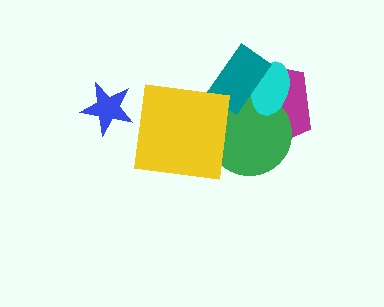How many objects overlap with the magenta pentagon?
3 objects overlap with the magenta pentagon.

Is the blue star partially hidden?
No, no other shape covers it.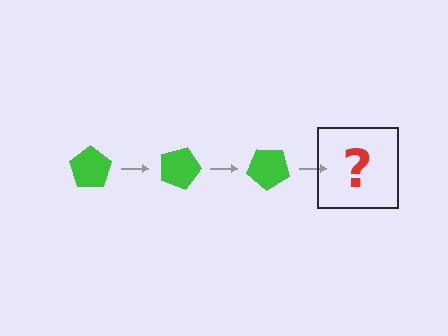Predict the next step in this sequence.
The next step is a green pentagon rotated 60 degrees.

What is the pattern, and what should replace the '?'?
The pattern is that the pentagon rotates 20 degrees each step. The '?' should be a green pentagon rotated 60 degrees.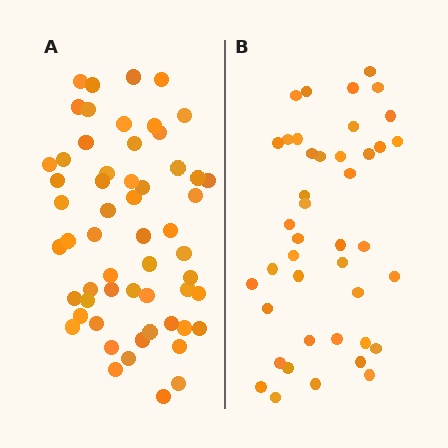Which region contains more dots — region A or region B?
Region A (the left region) has more dots.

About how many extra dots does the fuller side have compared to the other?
Region A has approximately 15 more dots than region B.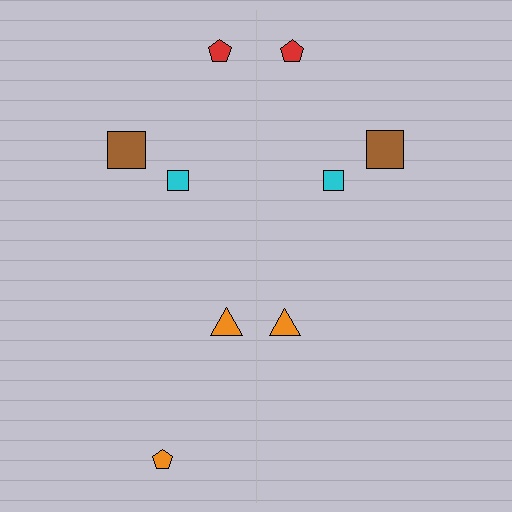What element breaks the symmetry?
A orange pentagon is missing from the right side.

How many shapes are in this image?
There are 9 shapes in this image.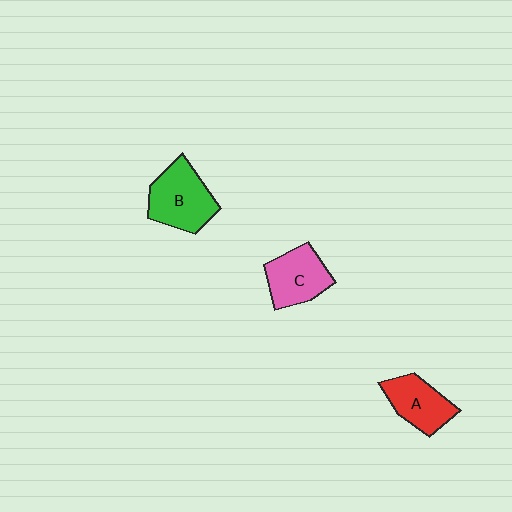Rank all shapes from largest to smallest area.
From largest to smallest: B (green), C (pink), A (red).